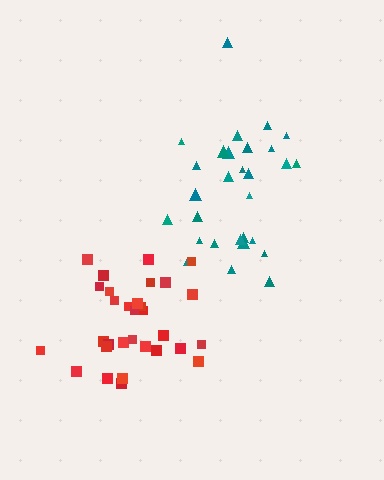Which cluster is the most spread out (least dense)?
Teal.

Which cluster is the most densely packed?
Red.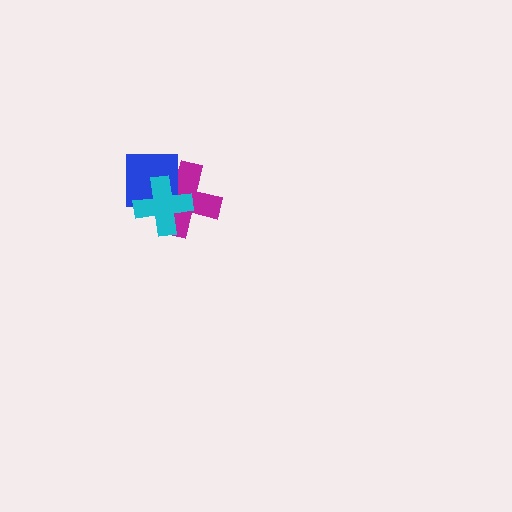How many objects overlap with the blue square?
2 objects overlap with the blue square.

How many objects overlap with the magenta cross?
2 objects overlap with the magenta cross.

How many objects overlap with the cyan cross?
2 objects overlap with the cyan cross.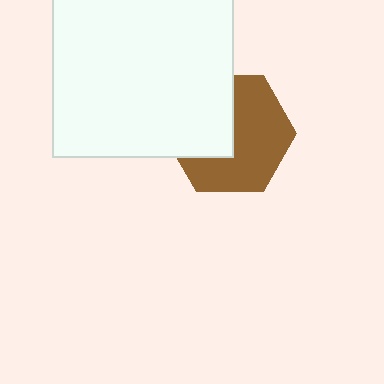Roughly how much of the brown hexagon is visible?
About half of it is visible (roughly 60%).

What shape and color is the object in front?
The object in front is a white square.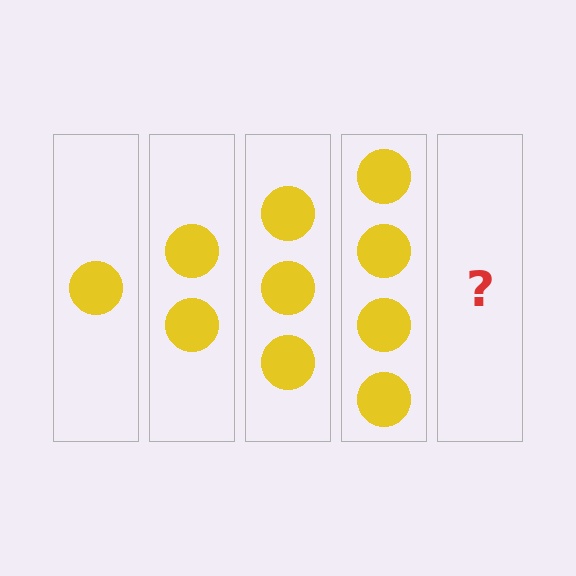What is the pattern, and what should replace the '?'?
The pattern is that each step adds one more circle. The '?' should be 5 circles.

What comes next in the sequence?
The next element should be 5 circles.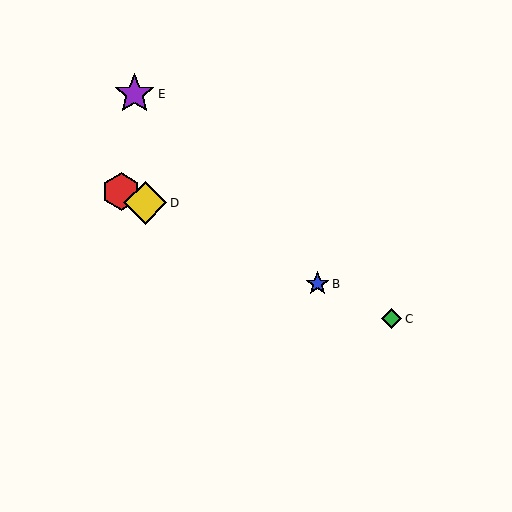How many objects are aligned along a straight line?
4 objects (A, B, C, D) are aligned along a straight line.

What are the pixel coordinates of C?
Object C is at (392, 319).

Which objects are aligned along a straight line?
Objects A, B, C, D are aligned along a straight line.